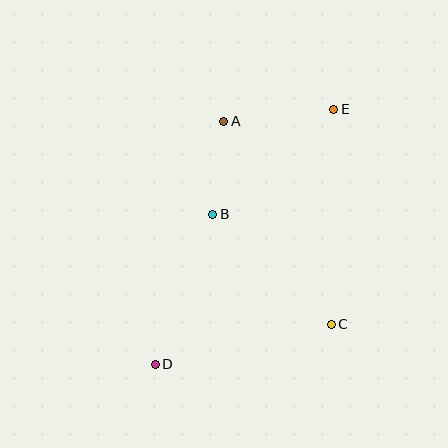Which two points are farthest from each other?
Points D and E are farthest from each other.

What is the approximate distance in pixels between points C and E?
The distance between C and E is approximately 215 pixels.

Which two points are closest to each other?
Points A and B are closest to each other.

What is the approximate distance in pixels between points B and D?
The distance between B and D is approximately 161 pixels.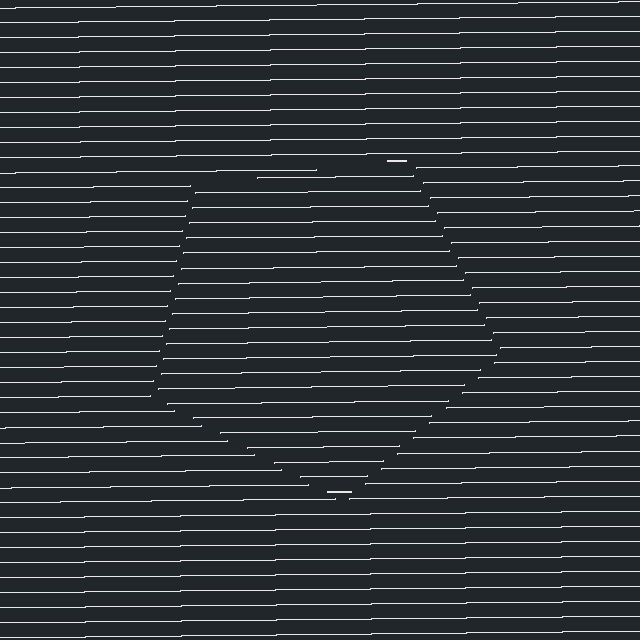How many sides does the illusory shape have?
5 sides — the line-ends trace a pentagon.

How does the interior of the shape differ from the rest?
The interior of the shape contains the same grating, shifted by half a period — the contour is defined by the phase discontinuity where line-ends from the inner and outer gratings abut.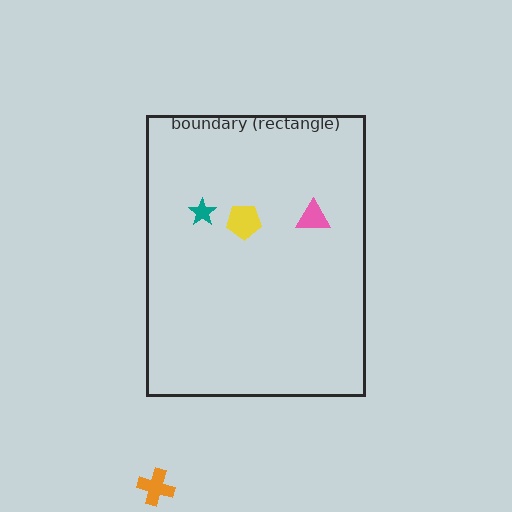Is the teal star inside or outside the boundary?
Inside.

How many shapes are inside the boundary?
3 inside, 1 outside.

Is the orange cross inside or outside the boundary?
Outside.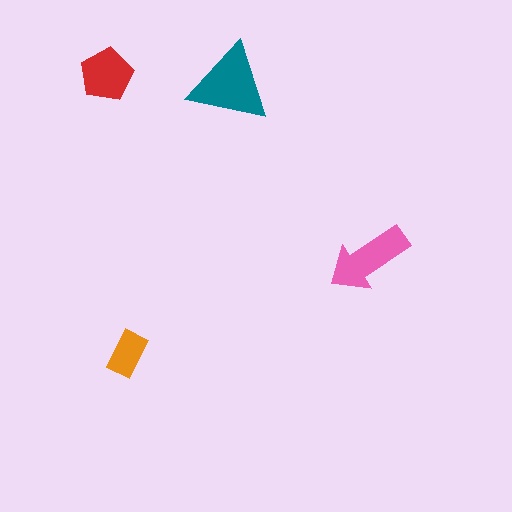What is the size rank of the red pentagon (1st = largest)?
3rd.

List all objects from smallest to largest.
The orange rectangle, the red pentagon, the pink arrow, the teal triangle.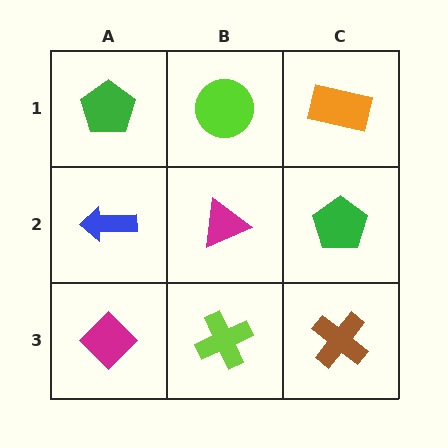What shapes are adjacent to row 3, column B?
A magenta triangle (row 2, column B), a magenta diamond (row 3, column A), a brown cross (row 3, column C).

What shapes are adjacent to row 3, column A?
A blue arrow (row 2, column A), a lime cross (row 3, column B).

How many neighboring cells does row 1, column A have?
2.